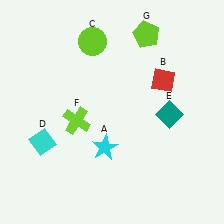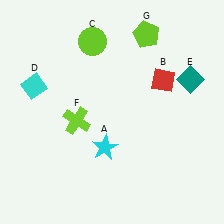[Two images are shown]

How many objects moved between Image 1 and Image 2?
2 objects moved between the two images.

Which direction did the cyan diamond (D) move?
The cyan diamond (D) moved up.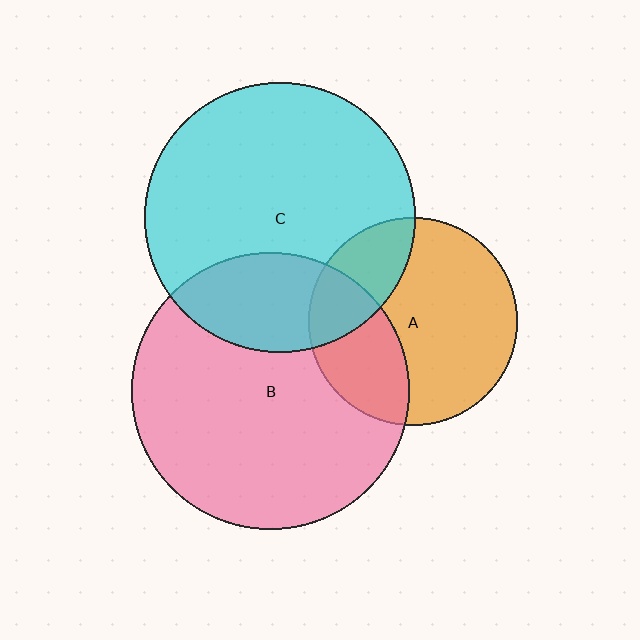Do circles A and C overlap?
Yes.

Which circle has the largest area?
Circle B (pink).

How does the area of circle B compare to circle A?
Approximately 1.8 times.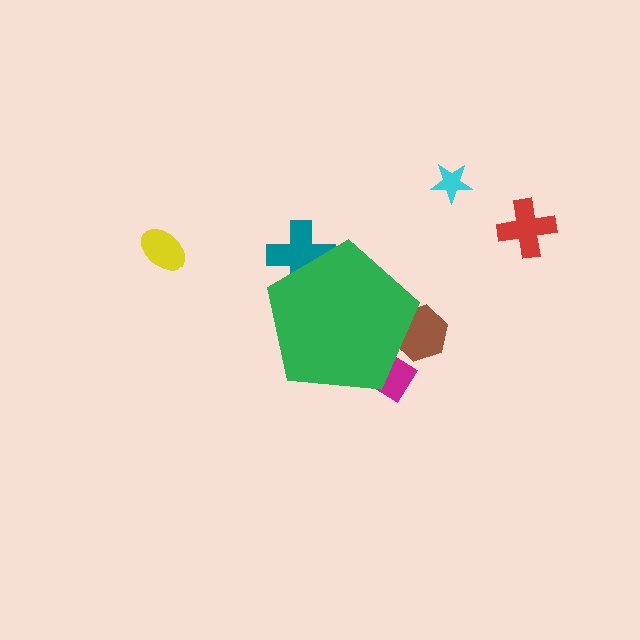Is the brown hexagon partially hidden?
Yes, the brown hexagon is partially hidden behind the green pentagon.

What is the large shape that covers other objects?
A green pentagon.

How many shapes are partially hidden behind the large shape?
3 shapes are partially hidden.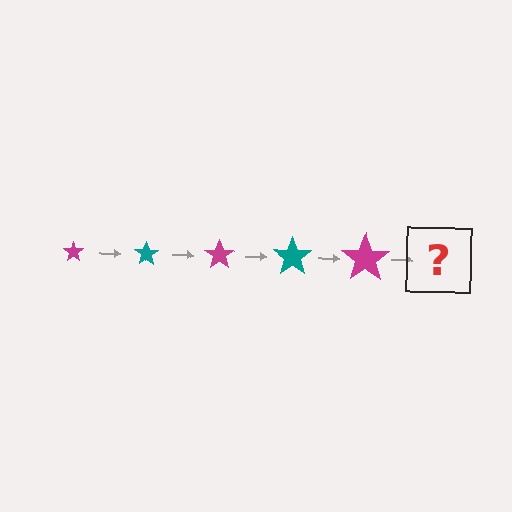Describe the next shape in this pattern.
It should be a teal star, larger than the previous one.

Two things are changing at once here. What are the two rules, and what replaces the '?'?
The two rules are that the star grows larger each step and the color cycles through magenta and teal. The '?' should be a teal star, larger than the previous one.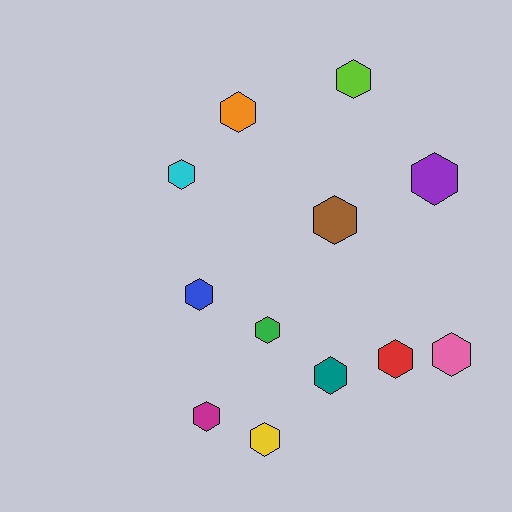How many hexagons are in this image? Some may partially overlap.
There are 12 hexagons.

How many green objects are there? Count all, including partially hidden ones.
There is 1 green object.